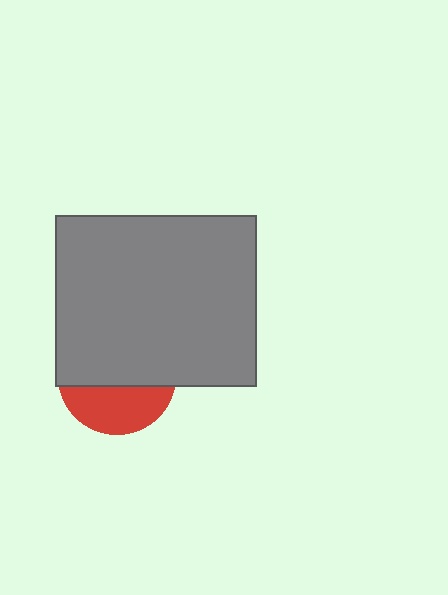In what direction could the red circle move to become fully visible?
The red circle could move down. That would shift it out from behind the gray rectangle entirely.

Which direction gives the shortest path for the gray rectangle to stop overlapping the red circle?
Moving up gives the shortest separation.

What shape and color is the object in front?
The object in front is a gray rectangle.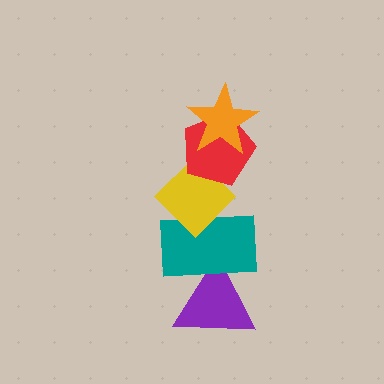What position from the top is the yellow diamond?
The yellow diamond is 3rd from the top.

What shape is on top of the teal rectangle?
The yellow diamond is on top of the teal rectangle.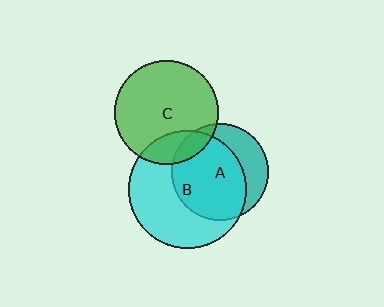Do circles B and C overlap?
Yes.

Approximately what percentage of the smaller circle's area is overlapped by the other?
Approximately 20%.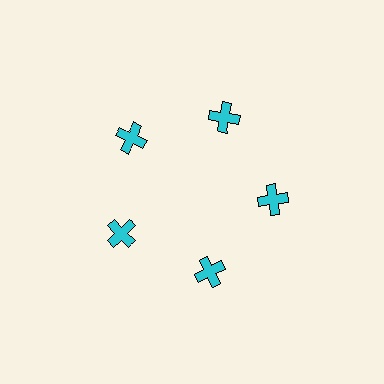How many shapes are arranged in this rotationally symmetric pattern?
There are 5 shapes, arranged in 5 groups of 1.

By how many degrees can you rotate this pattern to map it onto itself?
The pattern maps onto itself every 72 degrees of rotation.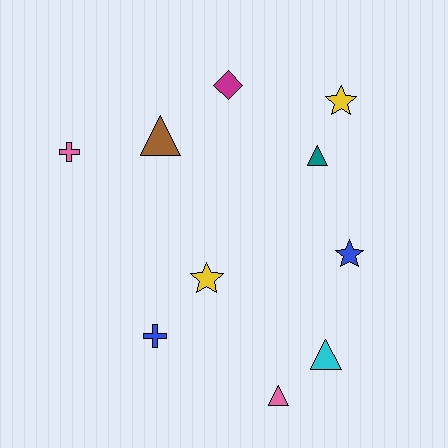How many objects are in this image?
There are 10 objects.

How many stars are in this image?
There are 3 stars.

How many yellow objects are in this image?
There are 2 yellow objects.